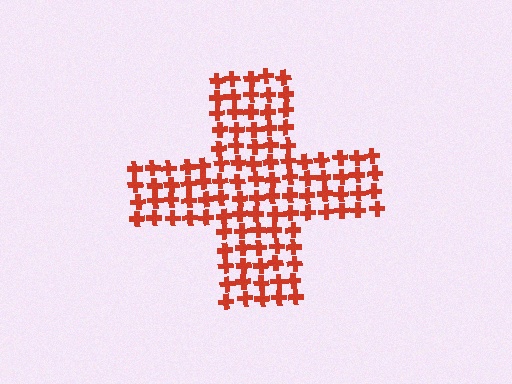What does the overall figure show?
The overall figure shows a cross.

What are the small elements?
The small elements are crosses.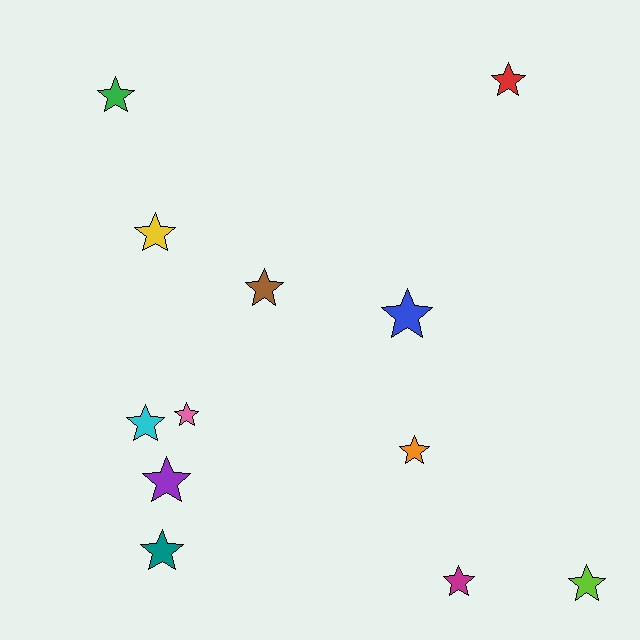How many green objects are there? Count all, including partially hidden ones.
There is 1 green object.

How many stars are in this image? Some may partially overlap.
There are 12 stars.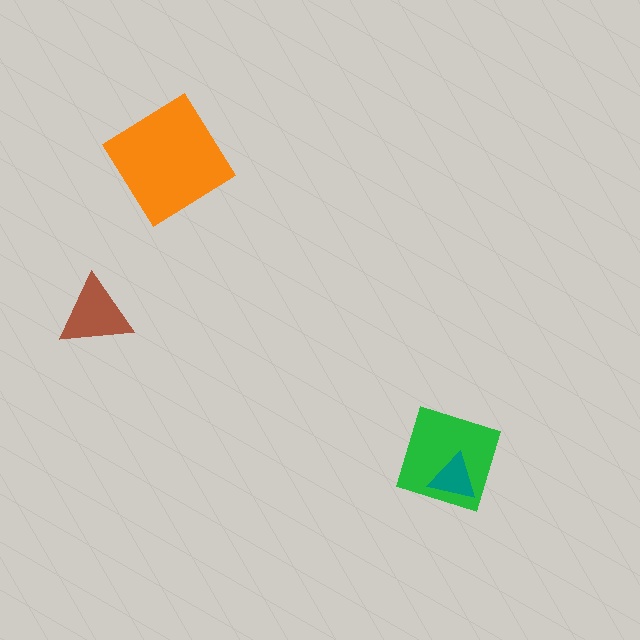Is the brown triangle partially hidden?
No, no other shape covers it.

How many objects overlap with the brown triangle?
0 objects overlap with the brown triangle.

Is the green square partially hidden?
Yes, it is partially covered by another shape.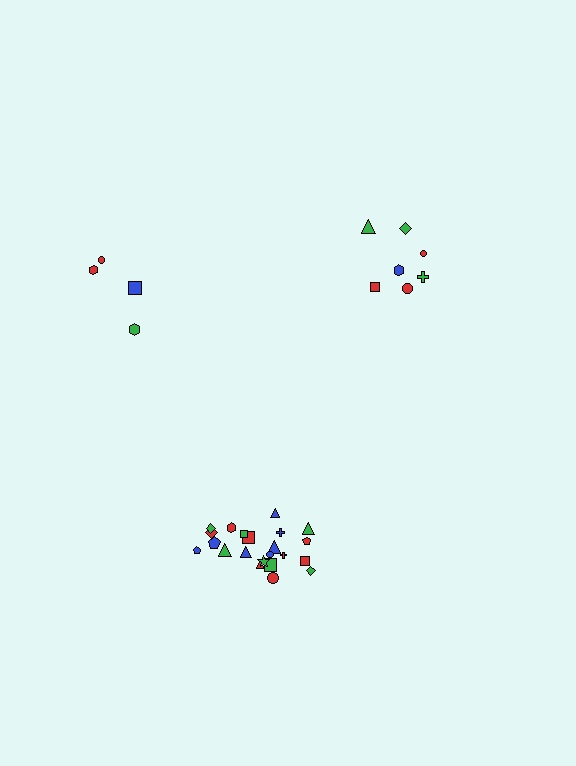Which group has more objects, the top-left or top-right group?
The top-right group.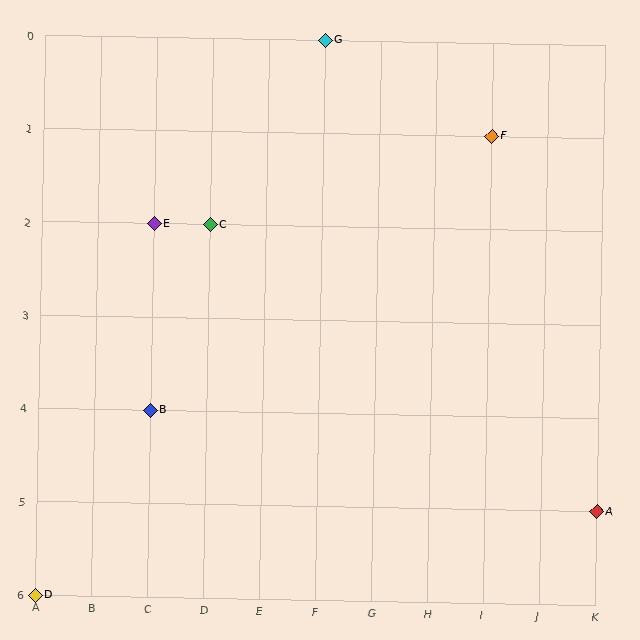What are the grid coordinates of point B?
Point B is at grid coordinates (C, 4).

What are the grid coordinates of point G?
Point G is at grid coordinates (F, 0).